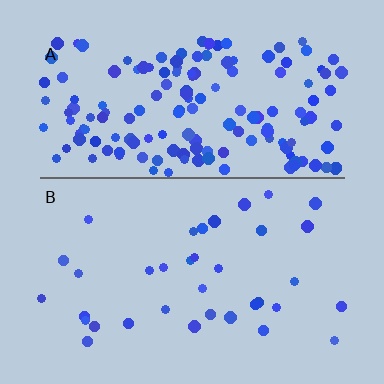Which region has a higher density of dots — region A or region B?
A (the top).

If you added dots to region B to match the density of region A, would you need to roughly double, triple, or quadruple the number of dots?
Approximately quadruple.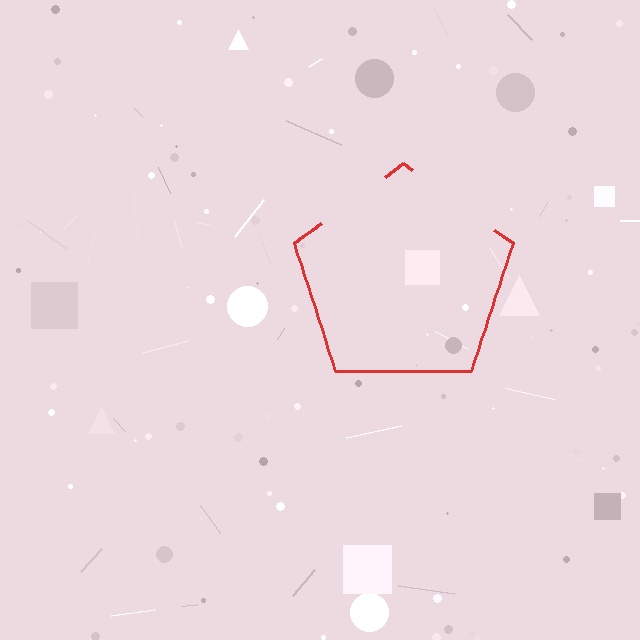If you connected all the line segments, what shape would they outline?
They would outline a pentagon.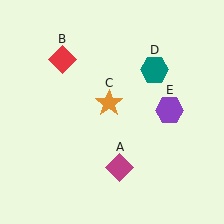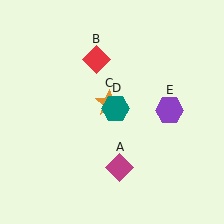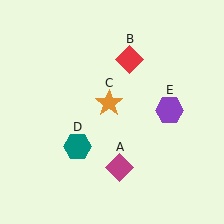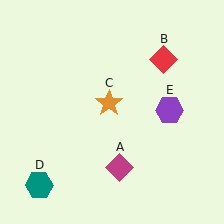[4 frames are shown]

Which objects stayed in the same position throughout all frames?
Magenta diamond (object A) and orange star (object C) and purple hexagon (object E) remained stationary.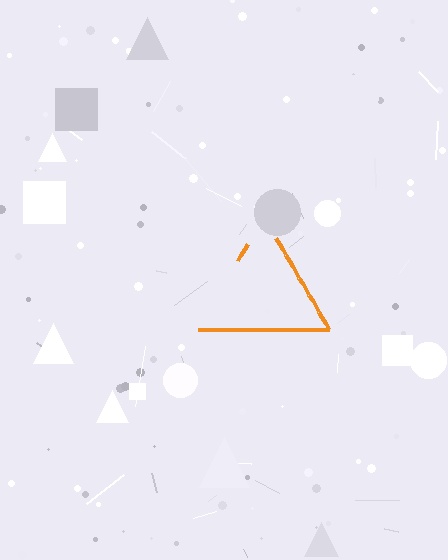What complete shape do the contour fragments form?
The contour fragments form a triangle.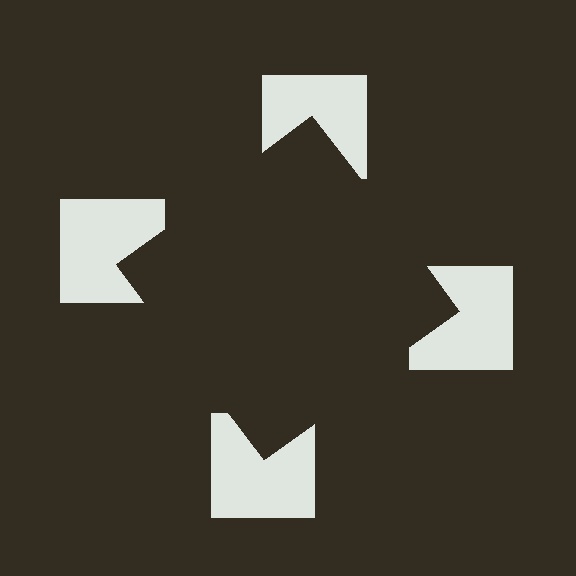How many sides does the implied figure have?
4 sides.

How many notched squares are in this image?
There are 4 — one at each vertex of the illusory square.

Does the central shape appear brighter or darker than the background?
It typically appears slightly darker than the background, even though no actual brightness change is drawn.